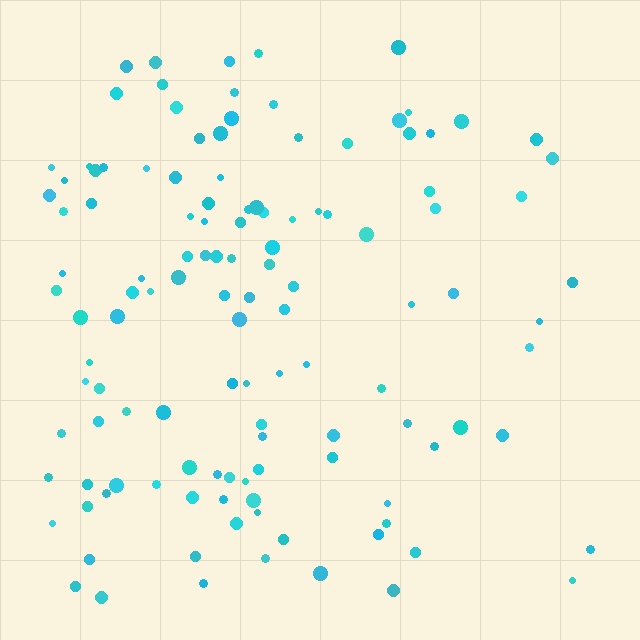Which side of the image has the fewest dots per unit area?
The right.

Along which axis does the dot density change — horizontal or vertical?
Horizontal.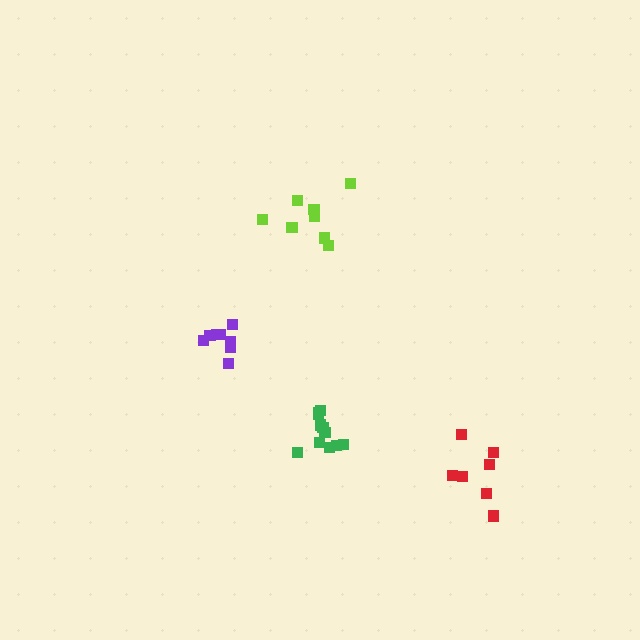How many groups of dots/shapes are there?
There are 4 groups.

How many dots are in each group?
Group 1: 11 dots, Group 2: 7 dots, Group 3: 8 dots, Group 4: 8 dots (34 total).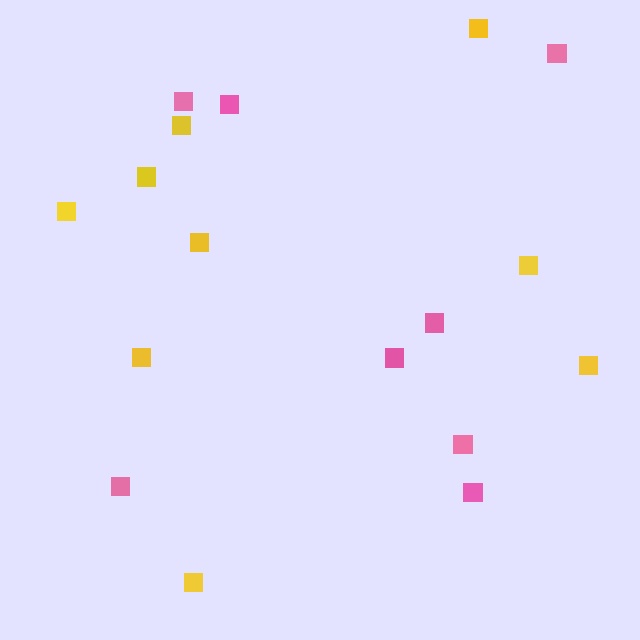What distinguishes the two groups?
There are 2 groups: one group of pink squares (8) and one group of yellow squares (9).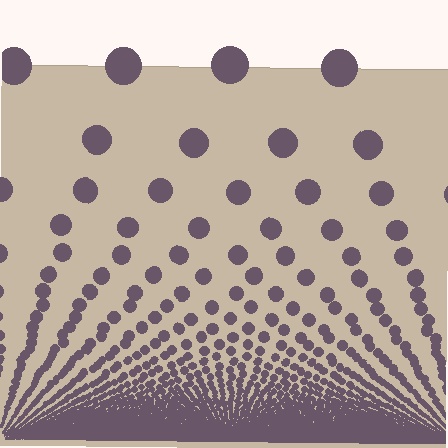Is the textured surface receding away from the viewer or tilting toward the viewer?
The surface appears to tilt toward the viewer. Texture elements get larger and sparser toward the top.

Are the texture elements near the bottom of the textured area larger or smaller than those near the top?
Smaller. The gradient is inverted — elements near the bottom are smaller and denser.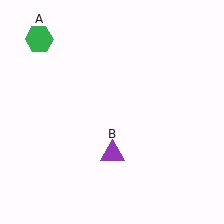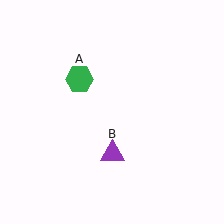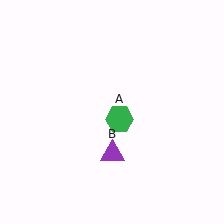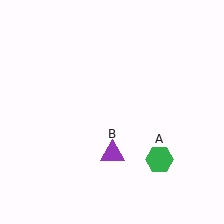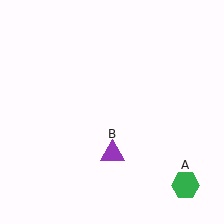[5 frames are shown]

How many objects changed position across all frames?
1 object changed position: green hexagon (object A).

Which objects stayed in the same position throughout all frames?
Purple triangle (object B) remained stationary.